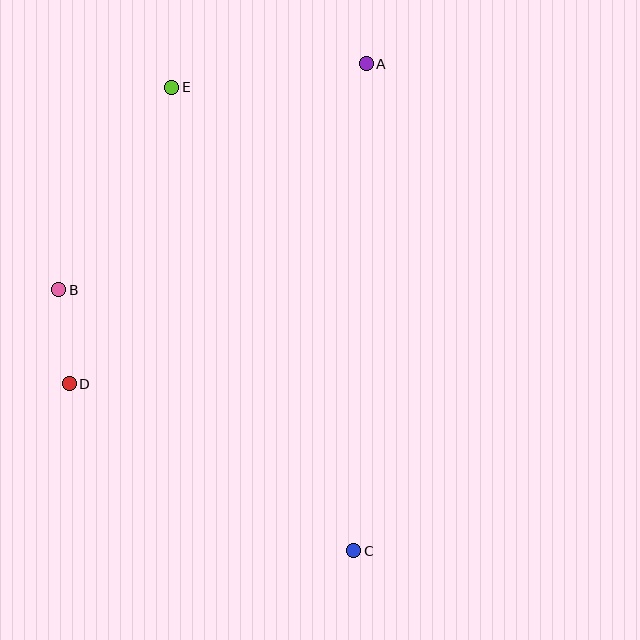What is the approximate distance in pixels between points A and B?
The distance between A and B is approximately 382 pixels.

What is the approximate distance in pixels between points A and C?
The distance between A and C is approximately 487 pixels.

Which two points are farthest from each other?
Points C and E are farthest from each other.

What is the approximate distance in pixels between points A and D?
The distance between A and D is approximately 437 pixels.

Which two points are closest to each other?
Points B and D are closest to each other.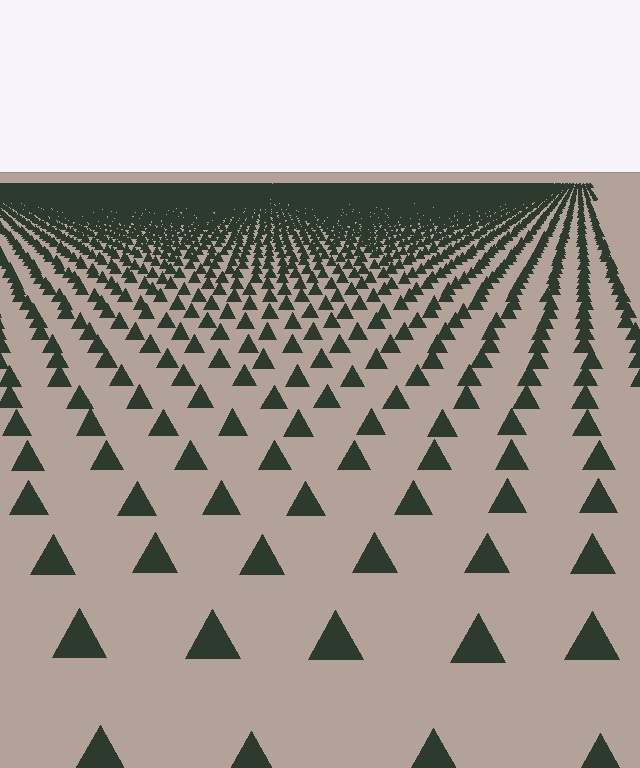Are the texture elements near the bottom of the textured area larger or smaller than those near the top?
Larger. Near the bottom, elements are closer to the viewer and appear at a bigger on-screen size.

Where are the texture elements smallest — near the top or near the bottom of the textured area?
Near the top.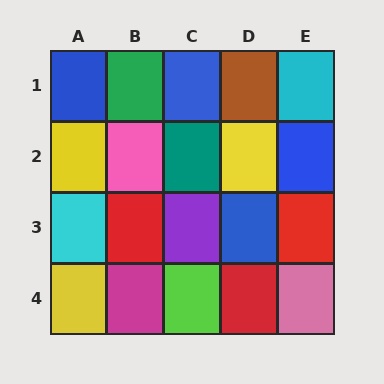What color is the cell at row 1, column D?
Brown.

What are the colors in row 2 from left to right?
Yellow, pink, teal, yellow, blue.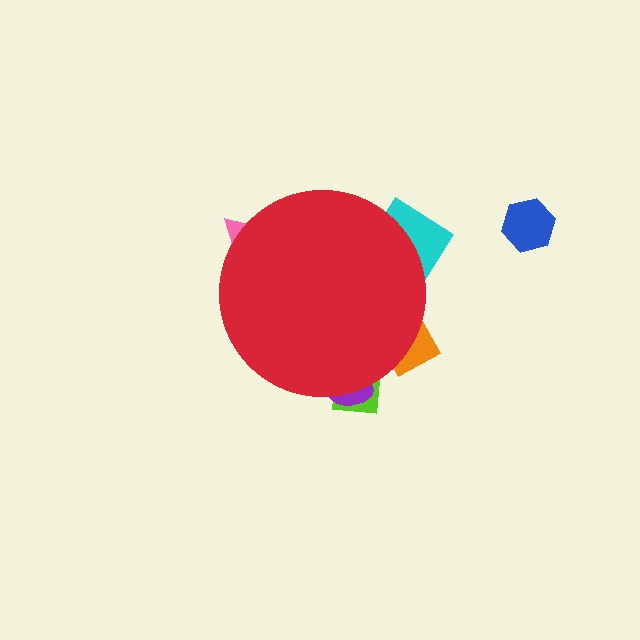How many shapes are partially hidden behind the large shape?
5 shapes are partially hidden.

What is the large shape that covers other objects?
A red circle.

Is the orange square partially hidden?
Yes, the orange square is partially hidden behind the red circle.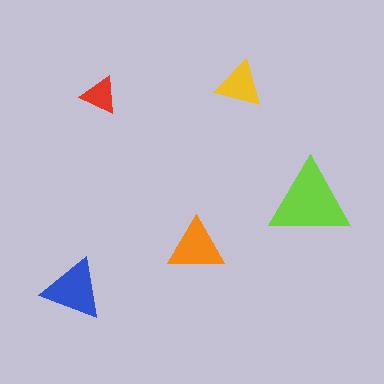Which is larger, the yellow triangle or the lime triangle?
The lime one.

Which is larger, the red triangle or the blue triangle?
The blue one.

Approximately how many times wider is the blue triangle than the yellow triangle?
About 1.5 times wider.